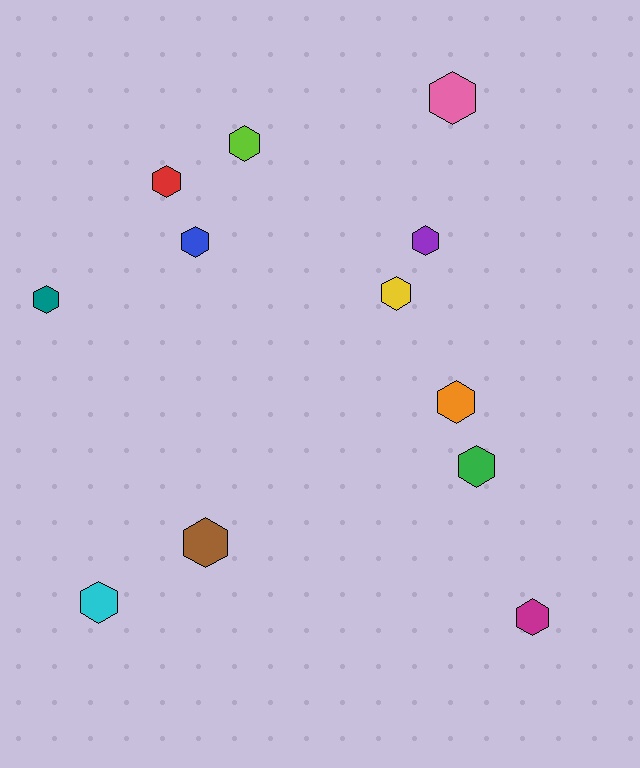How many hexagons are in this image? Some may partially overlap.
There are 12 hexagons.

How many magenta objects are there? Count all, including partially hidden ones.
There is 1 magenta object.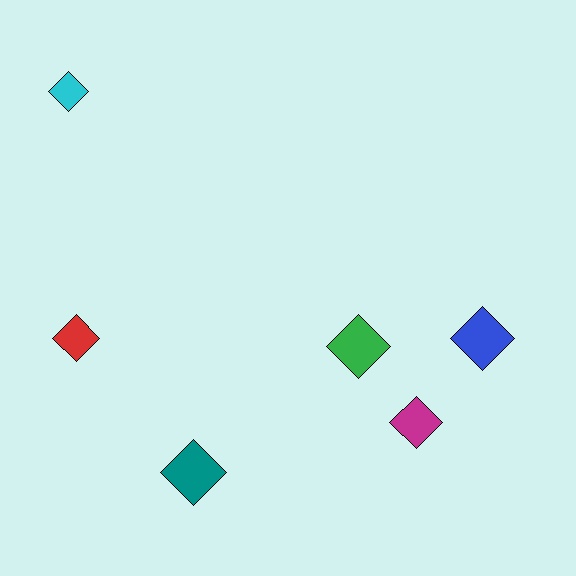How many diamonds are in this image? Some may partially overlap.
There are 6 diamonds.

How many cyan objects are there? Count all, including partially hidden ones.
There is 1 cyan object.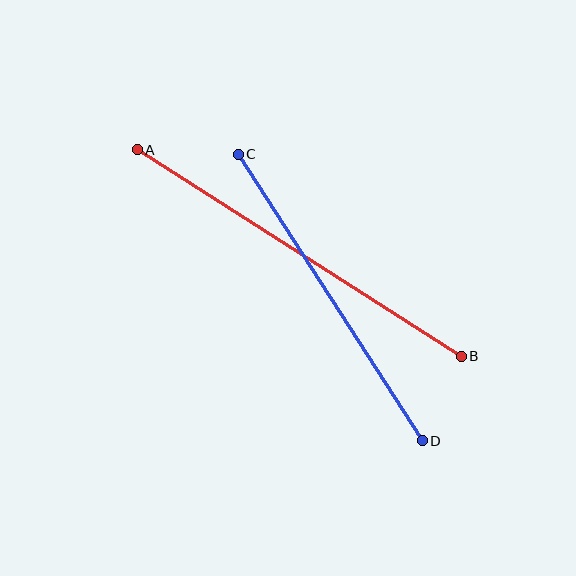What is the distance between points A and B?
The distance is approximately 384 pixels.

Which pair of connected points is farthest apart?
Points A and B are farthest apart.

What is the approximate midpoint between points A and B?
The midpoint is at approximately (299, 253) pixels.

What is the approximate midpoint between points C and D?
The midpoint is at approximately (330, 298) pixels.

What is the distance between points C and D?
The distance is approximately 340 pixels.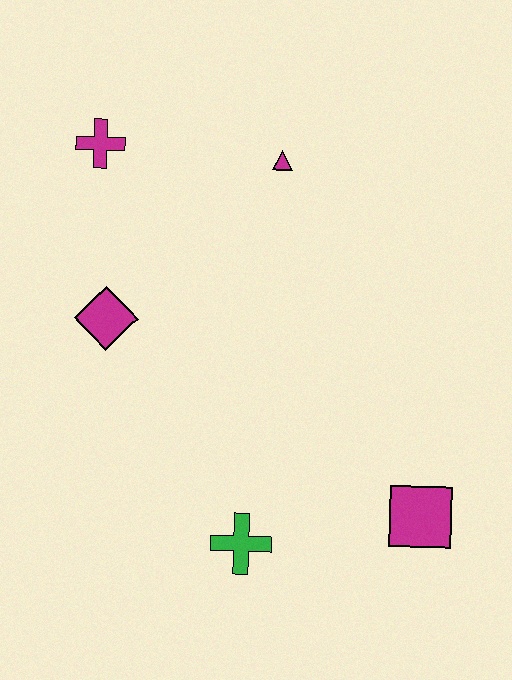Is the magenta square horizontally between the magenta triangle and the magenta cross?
No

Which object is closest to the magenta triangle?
The magenta cross is closest to the magenta triangle.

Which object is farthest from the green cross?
The magenta cross is farthest from the green cross.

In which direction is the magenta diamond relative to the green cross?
The magenta diamond is above the green cross.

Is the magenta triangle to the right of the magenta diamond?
Yes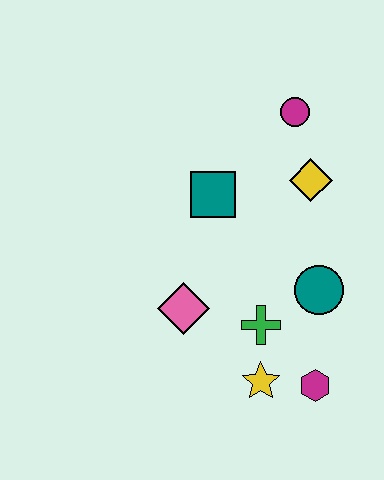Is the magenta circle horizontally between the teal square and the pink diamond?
No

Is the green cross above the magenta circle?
No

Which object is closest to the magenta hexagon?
The yellow star is closest to the magenta hexagon.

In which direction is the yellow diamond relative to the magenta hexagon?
The yellow diamond is above the magenta hexagon.